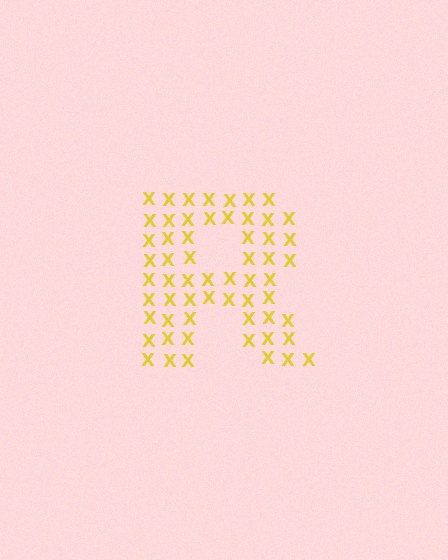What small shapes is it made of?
It is made of small letter X's.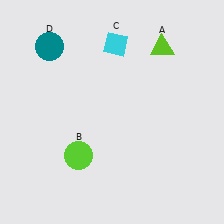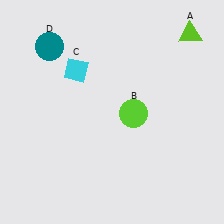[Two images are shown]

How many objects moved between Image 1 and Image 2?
3 objects moved between the two images.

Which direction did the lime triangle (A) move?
The lime triangle (A) moved right.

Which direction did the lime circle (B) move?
The lime circle (B) moved right.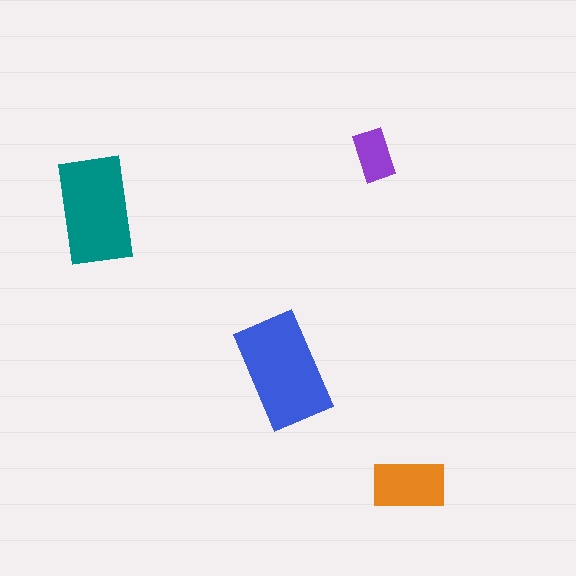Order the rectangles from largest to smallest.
the blue one, the teal one, the orange one, the purple one.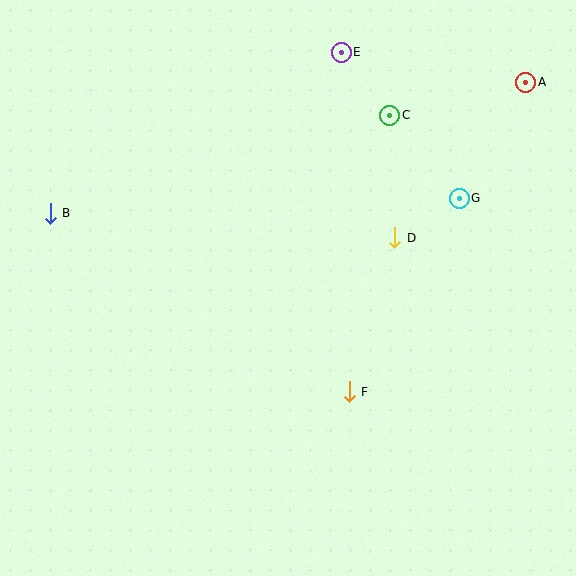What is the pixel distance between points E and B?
The distance between E and B is 333 pixels.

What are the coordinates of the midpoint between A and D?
The midpoint between A and D is at (460, 160).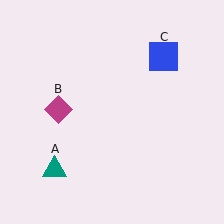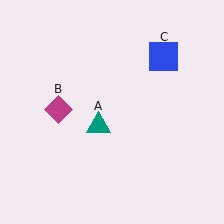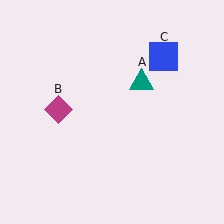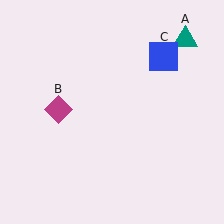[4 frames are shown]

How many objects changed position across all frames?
1 object changed position: teal triangle (object A).